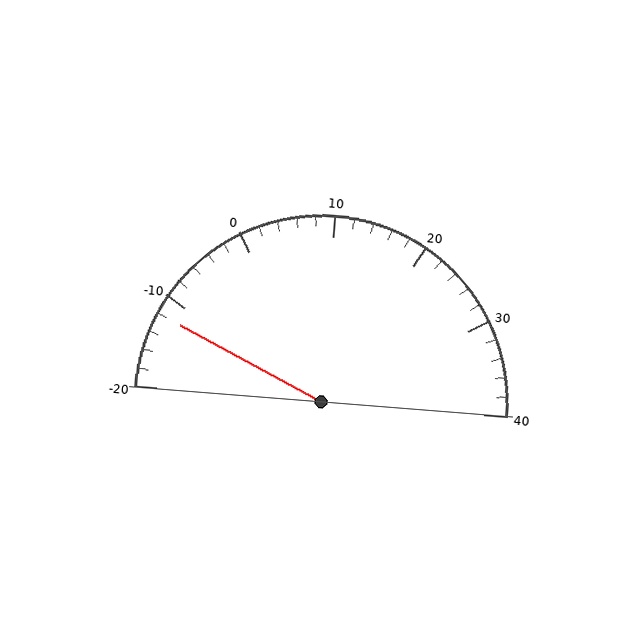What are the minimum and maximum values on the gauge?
The gauge ranges from -20 to 40.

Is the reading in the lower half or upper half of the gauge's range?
The reading is in the lower half of the range (-20 to 40).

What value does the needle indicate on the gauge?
The needle indicates approximately -12.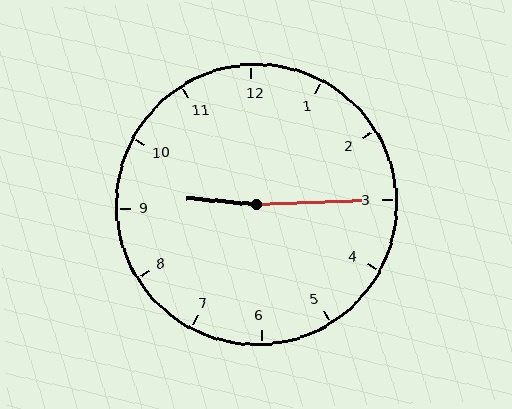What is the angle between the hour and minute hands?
Approximately 172 degrees.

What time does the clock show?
9:15.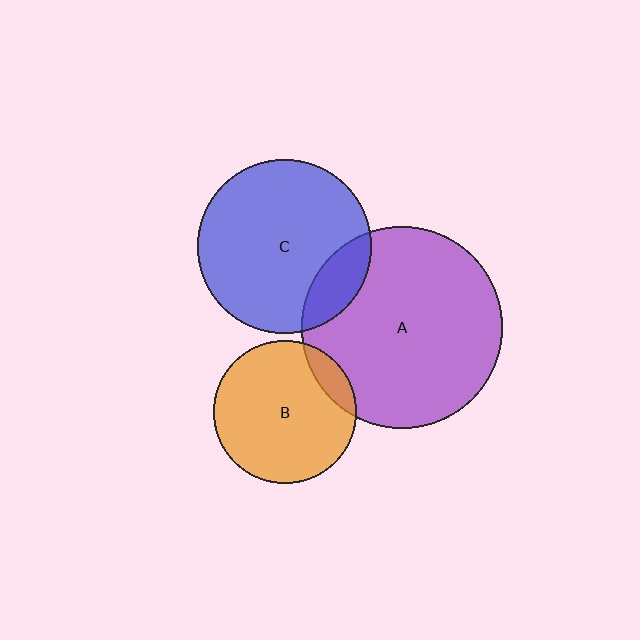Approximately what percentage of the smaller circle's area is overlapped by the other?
Approximately 15%.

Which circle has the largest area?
Circle A (purple).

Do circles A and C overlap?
Yes.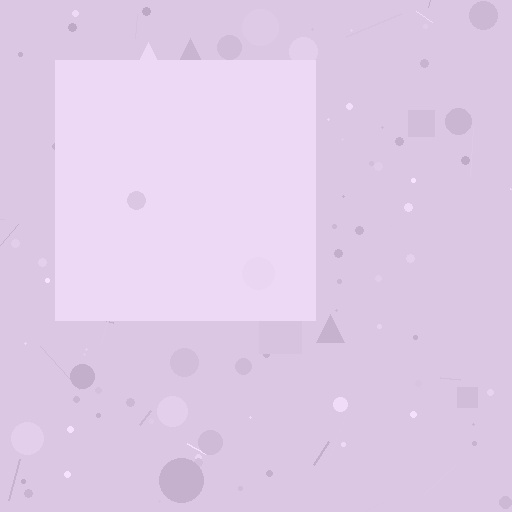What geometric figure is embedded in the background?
A square is embedded in the background.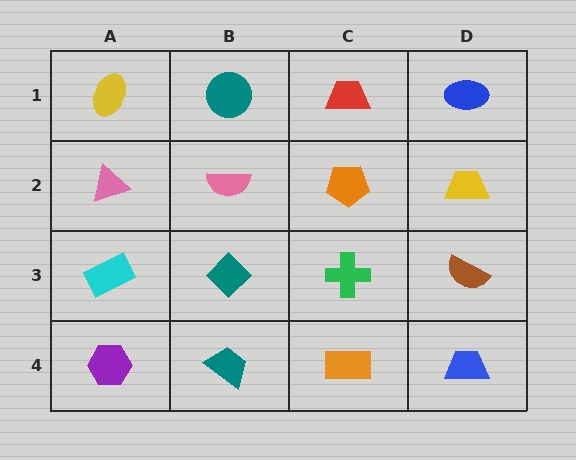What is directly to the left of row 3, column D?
A green cross.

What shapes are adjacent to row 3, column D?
A yellow trapezoid (row 2, column D), a blue trapezoid (row 4, column D), a green cross (row 3, column C).